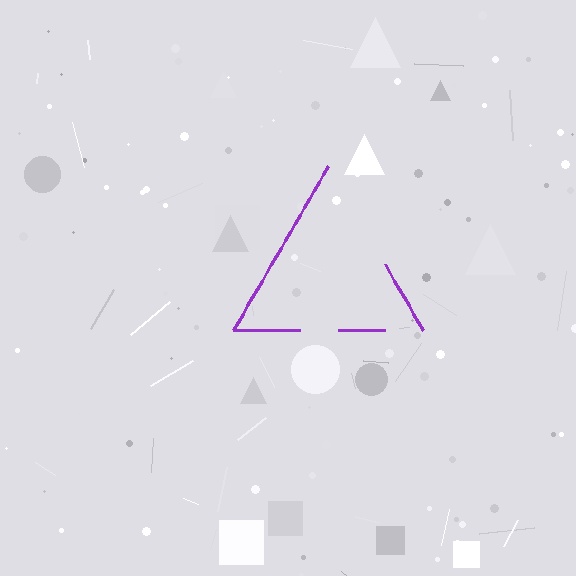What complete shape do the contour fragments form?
The contour fragments form a triangle.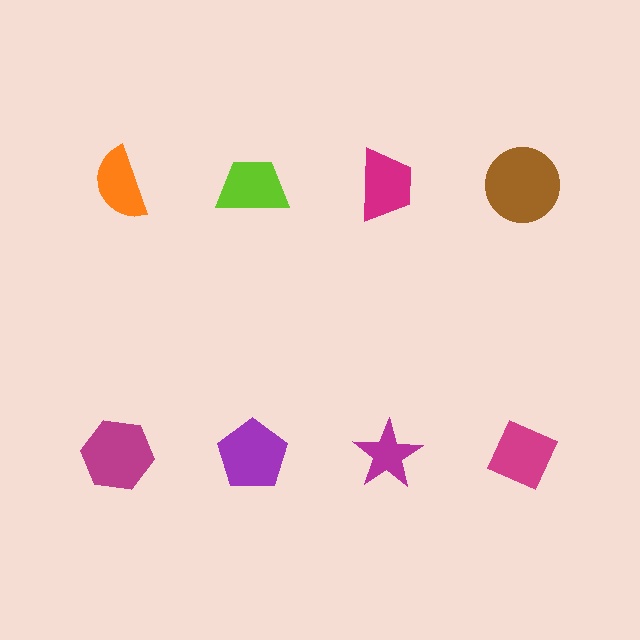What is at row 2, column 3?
A magenta star.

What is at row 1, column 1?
An orange semicircle.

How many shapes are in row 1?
4 shapes.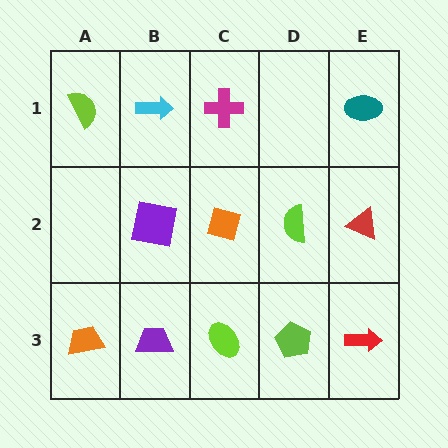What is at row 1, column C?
A magenta cross.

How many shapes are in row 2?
4 shapes.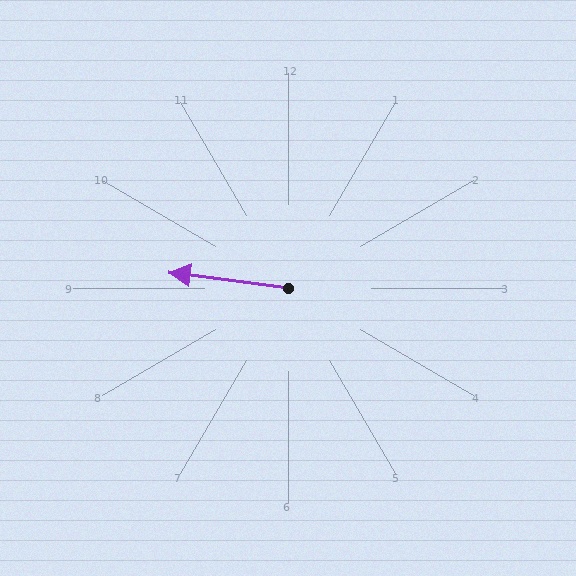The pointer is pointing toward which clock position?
Roughly 9 o'clock.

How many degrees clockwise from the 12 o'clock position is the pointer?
Approximately 278 degrees.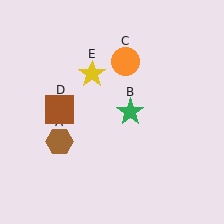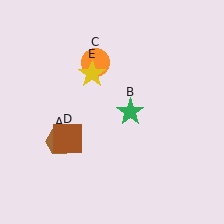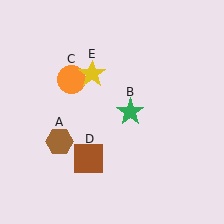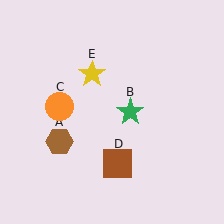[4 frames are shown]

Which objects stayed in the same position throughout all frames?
Brown hexagon (object A) and green star (object B) and yellow star (object E) remained stationary.